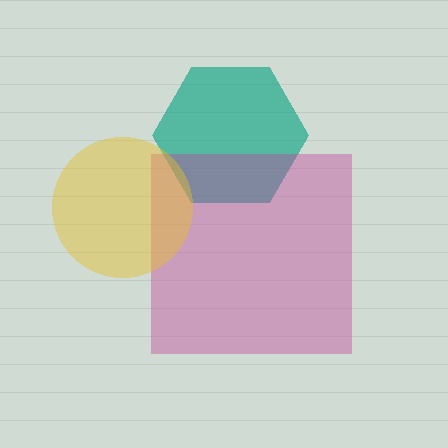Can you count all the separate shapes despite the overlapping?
Yes, there are 3 separate shapes.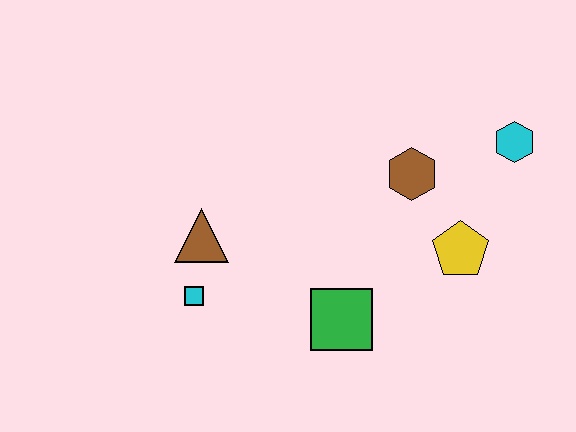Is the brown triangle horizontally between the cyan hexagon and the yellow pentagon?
No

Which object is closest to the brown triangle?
The cyan square is closest to the brown triangle.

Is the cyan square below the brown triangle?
Yes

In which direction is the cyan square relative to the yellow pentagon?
The cyan square is to the left of the yellow pentagon.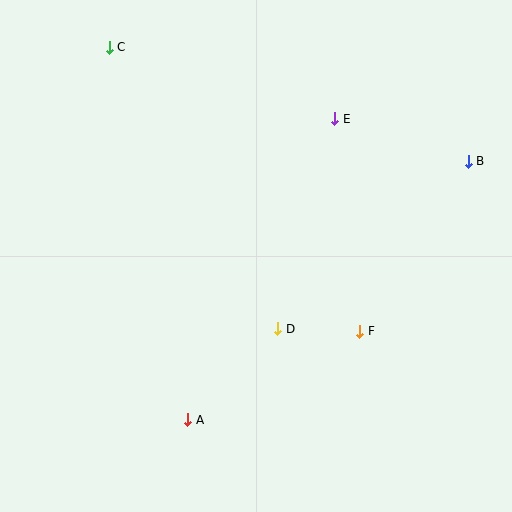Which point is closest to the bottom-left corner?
Point A is closest to the bottom-left corner.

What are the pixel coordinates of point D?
Point D is at (278, 329).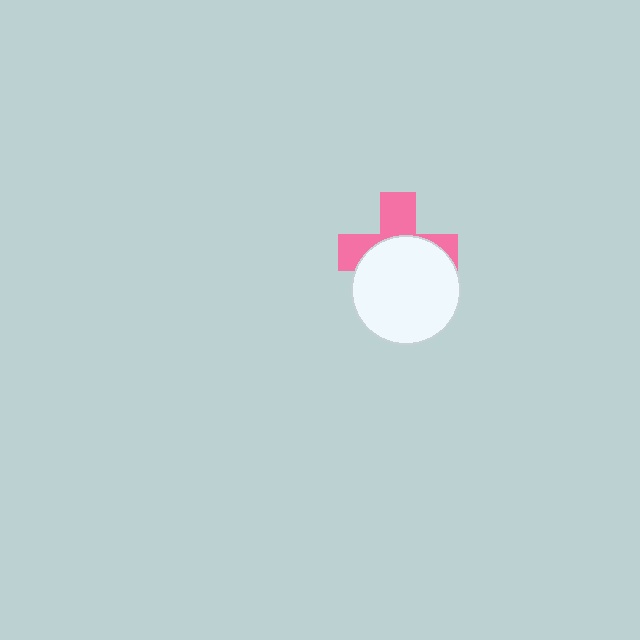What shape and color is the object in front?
The object in front is a white circle.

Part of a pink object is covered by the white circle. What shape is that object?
It is a cross.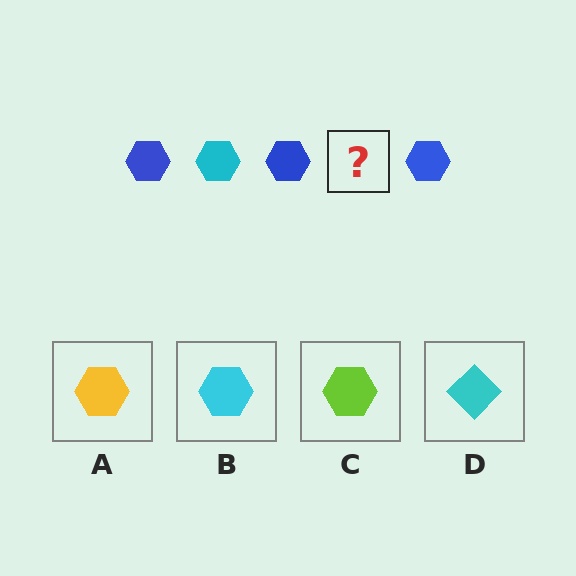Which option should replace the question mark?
Option B.